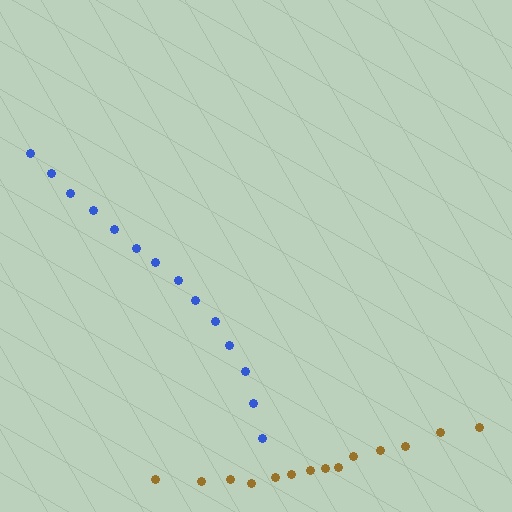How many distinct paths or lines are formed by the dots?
There are 2 distinct paths.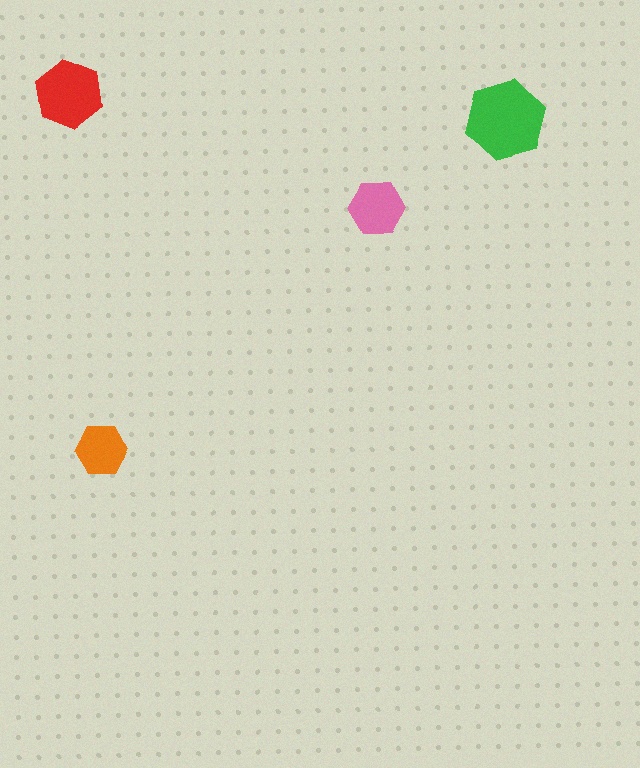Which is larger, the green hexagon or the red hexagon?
The green one.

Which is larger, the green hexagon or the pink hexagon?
The green one.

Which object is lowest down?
The orange hexagon is bottommost.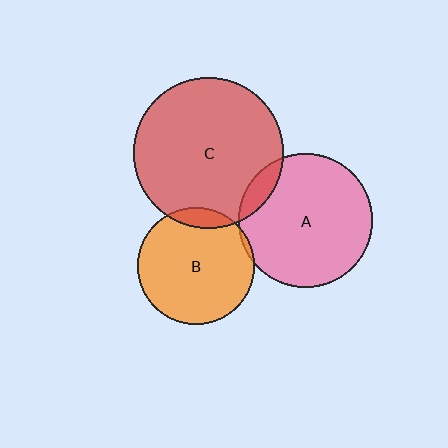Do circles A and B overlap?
Yes.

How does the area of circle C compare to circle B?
Approximately 1.7 times.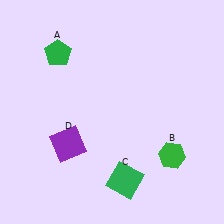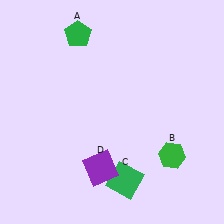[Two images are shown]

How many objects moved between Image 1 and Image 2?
2 objects moved between the two images.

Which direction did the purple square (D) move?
The purple square (D) moved right.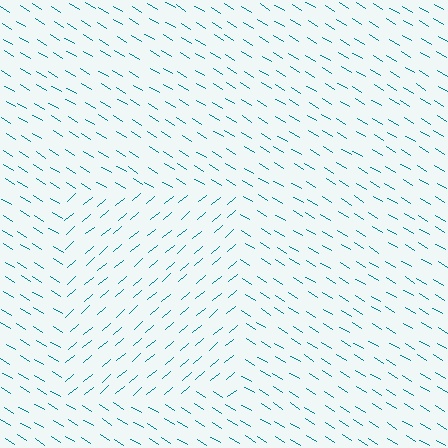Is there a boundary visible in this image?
Yes, there is a texture boundary formed by a change in line orientation.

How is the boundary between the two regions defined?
The boundary is defined purely by a change in line orientation (approximately 72 degrees difference). All lines are the same color and thickness.